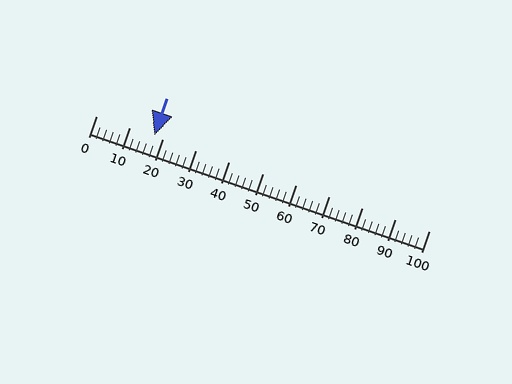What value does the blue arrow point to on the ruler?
The blue arrow points to approximately 18.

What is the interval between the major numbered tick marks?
The major tick marks are spaced 10 units apart.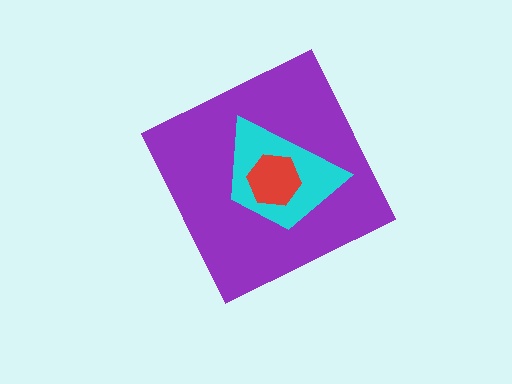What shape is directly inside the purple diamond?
The cyan trapezoid.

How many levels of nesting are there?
3.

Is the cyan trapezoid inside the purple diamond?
Yes.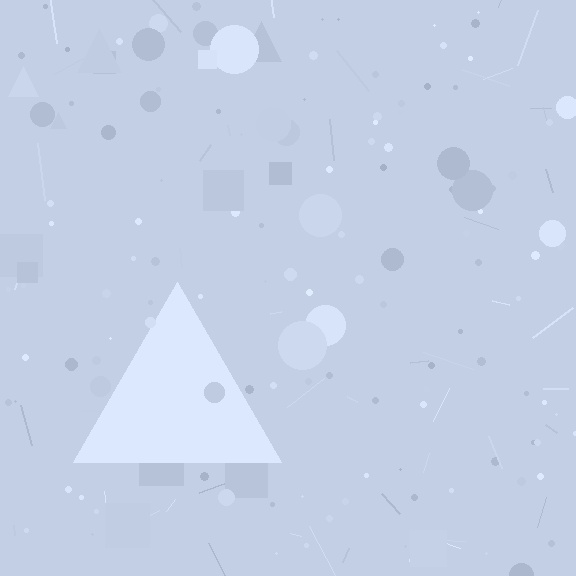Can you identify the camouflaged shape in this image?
The camouflaged shape is a triangle.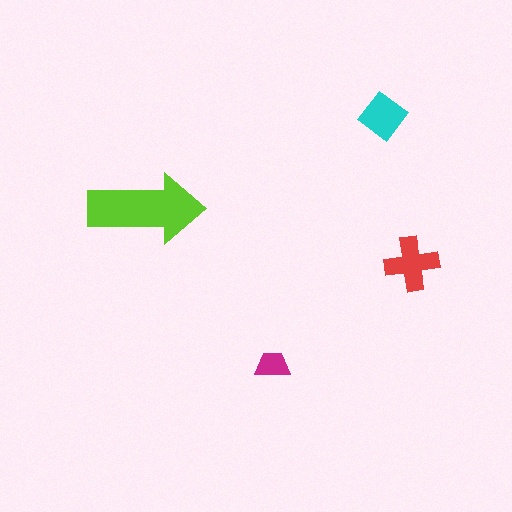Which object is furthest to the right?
The red cross is rightmost.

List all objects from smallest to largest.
The magenta trapezoid, the cyan diamond, the red cross, the lime arrow.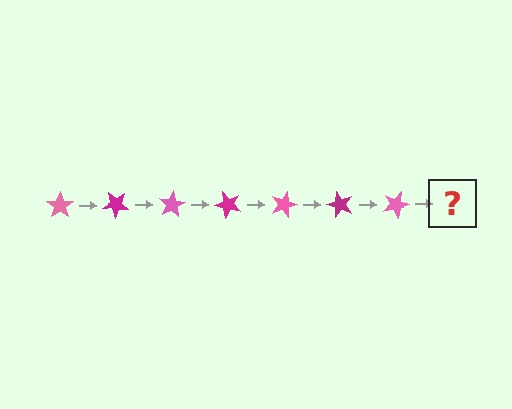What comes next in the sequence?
The next element should be a magenta star, rotated 280 degrees from the start.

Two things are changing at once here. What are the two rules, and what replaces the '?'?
The two rules are that it rotates 40 degrees each step and the color cycles through pink and magenta. The '?' should be a magenta star, rotated 280 degrees from the start.